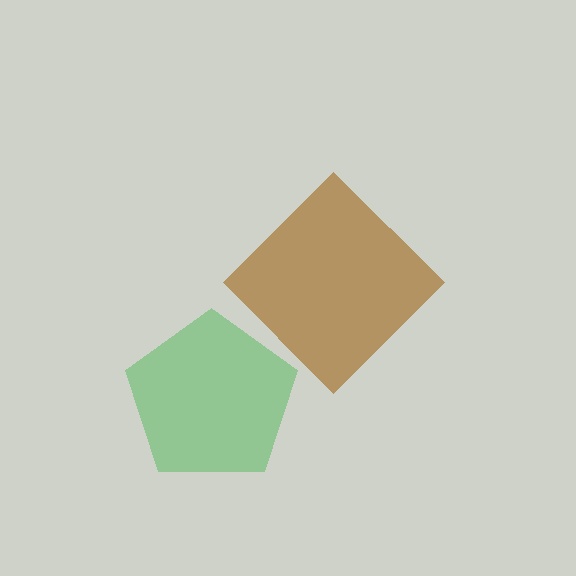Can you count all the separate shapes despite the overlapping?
Yes, there are 2 separate shapes.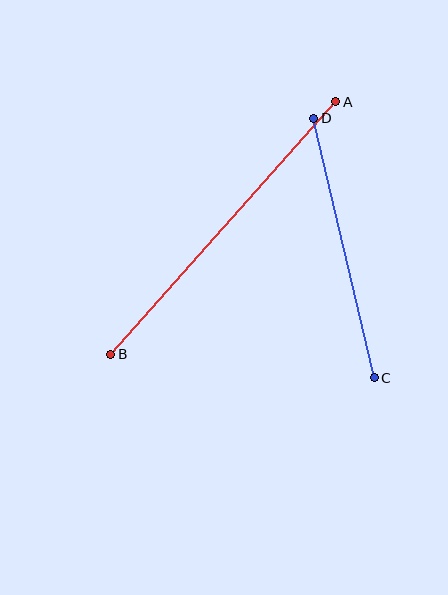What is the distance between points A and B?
The distance is approximately 338 pixels.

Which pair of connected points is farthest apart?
Points A and B are farthest apart.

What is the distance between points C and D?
The distance is approximately 266 pixels.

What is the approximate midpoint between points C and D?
The midpoint is at approximately (344, 248) pixels.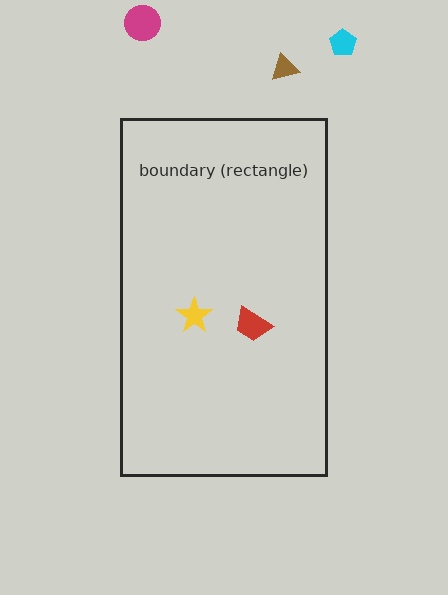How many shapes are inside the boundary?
2 inside, 3 outside.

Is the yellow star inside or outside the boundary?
Inside.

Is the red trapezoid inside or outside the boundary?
Inside.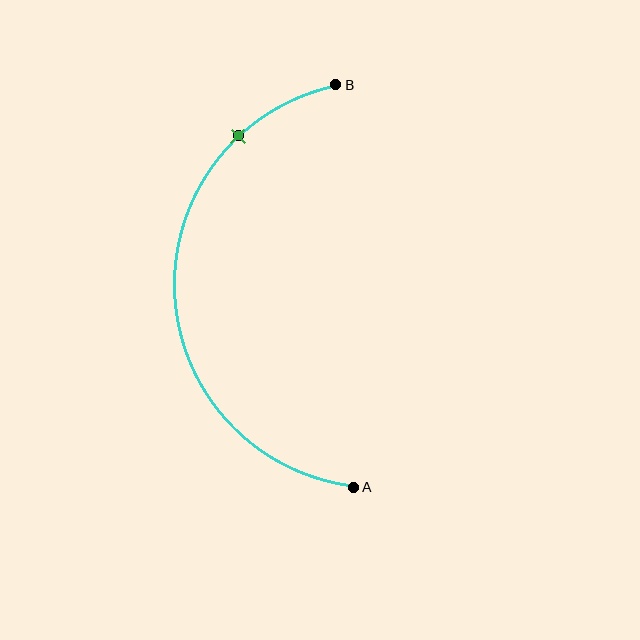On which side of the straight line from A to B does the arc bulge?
The arc bulges to the left of the straight line connecting A and B.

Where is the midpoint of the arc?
The arc midpoint is the point on the curve farthest from the straight line joining A and B. It sits to the left of that line.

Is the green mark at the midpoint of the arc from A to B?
No. The green mark lies on the arc but is closer to endpoint B. The arc midpoint would be at the point on the curve equidistant along the arc from both A and B.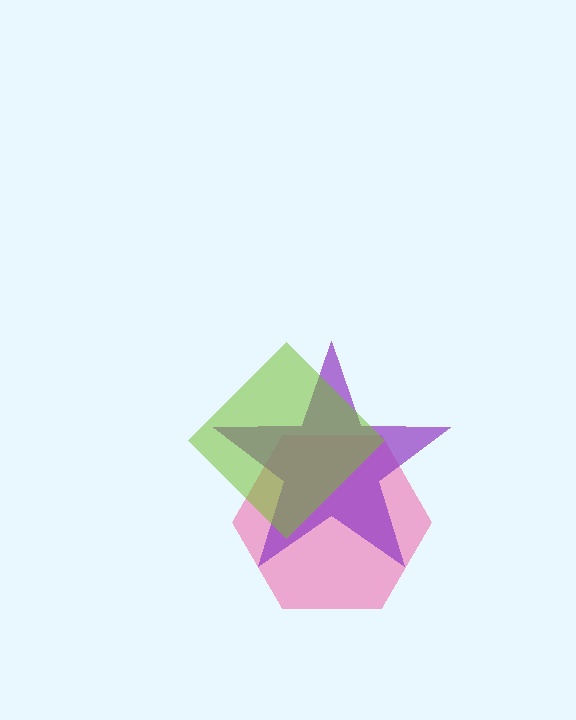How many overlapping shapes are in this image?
There are 3 overlapping shapes in the image.